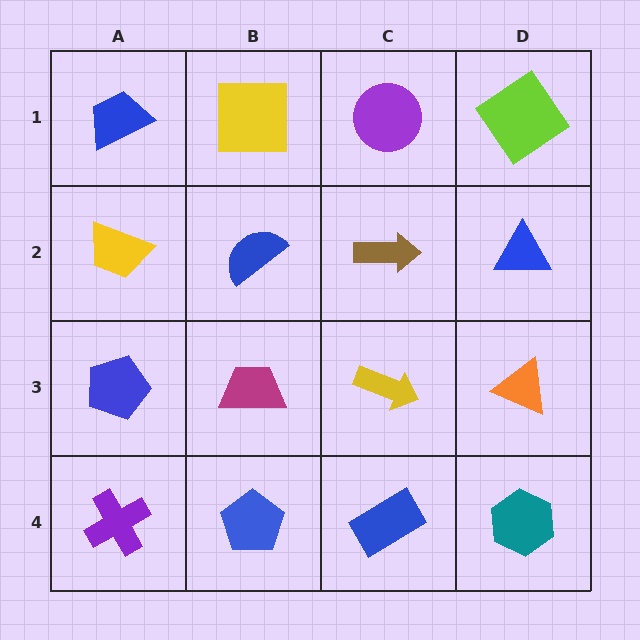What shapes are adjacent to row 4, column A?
A blue pentagon (row 3, column A), a blue pentagon (row 4, column B).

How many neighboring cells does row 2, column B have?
4.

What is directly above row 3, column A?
A yellow trapezoid.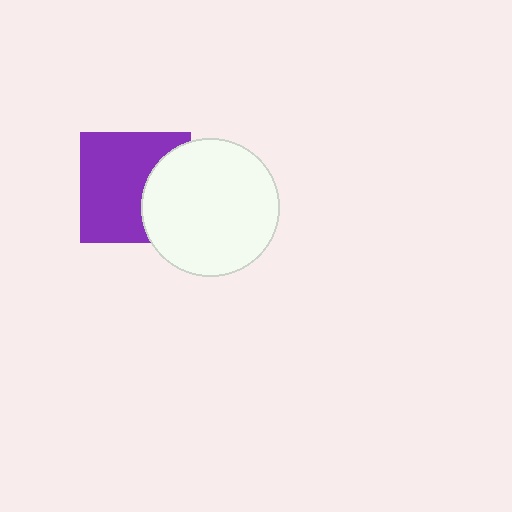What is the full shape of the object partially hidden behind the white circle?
The partially hidden object is a purple square.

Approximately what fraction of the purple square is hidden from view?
Roughly 33% of the purple square is hidden behind the white circle.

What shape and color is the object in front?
The object in front is a white circle.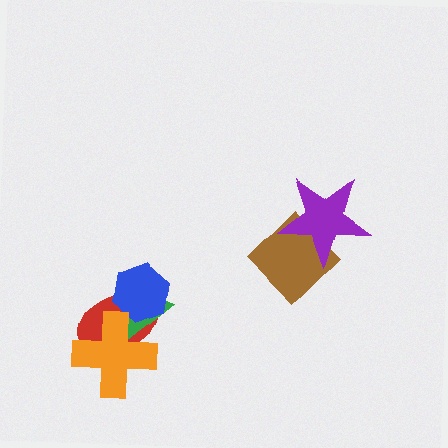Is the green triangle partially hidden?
Yes, it is partially covered by another shape.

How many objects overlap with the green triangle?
3 objects overlap with the green triangle.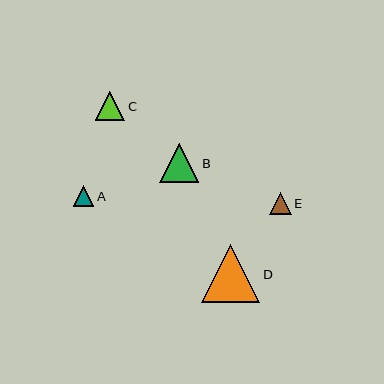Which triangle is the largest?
Triangle D is the largest with a size of approximately 58 pixels.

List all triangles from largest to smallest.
From largest to smallest: D, B, C, E, A.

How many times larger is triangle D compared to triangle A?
Triangle D is approximately 2.9 times the size of triangle A.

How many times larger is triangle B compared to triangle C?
Triangle B is approximately 1.3 times the size of triangle C.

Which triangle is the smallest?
Triangle A is the smallest with a size of approximately 20 pixels.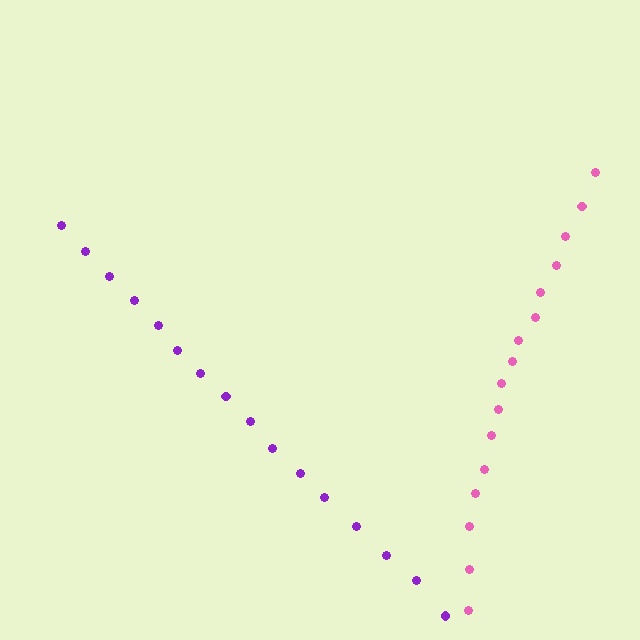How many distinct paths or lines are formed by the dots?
There are 2 distinct paths.